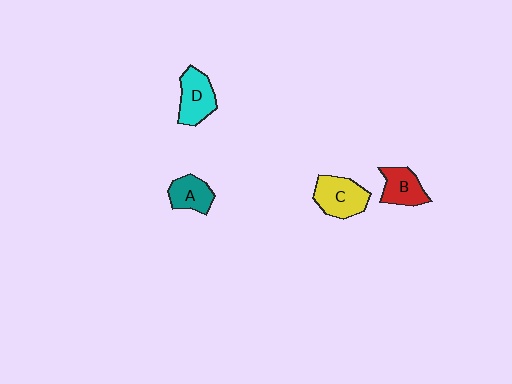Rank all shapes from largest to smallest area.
From largest to smallest: C (yellow), D (cyan), B (red), A (teal).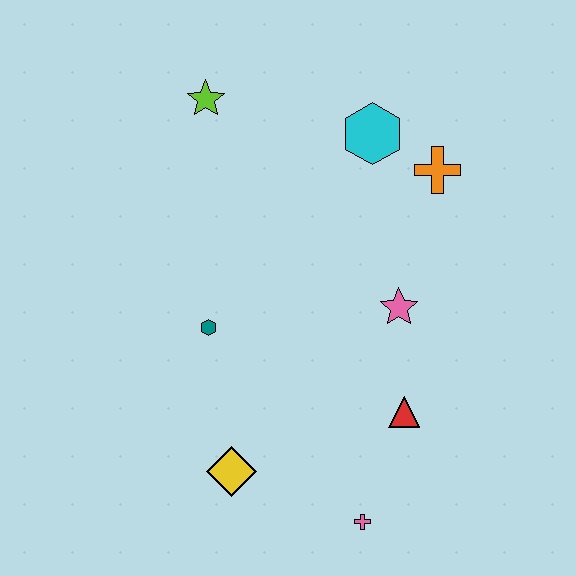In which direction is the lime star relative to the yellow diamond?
The lime star is above the yellow diamond.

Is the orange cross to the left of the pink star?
No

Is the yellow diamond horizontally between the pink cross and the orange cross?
No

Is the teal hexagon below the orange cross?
Yes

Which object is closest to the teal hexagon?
The yellow diamond is closest to the teal hexagon.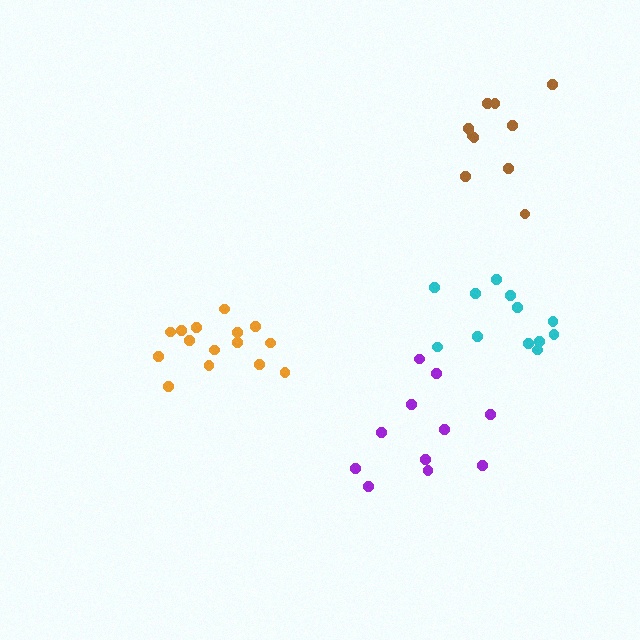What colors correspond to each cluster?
The clusters are colored: orange, brown, cyan, purple.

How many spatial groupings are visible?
There are 4 spatial groupings.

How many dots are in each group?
Group 1: 15 dots, Group 2: 10 dots, Group 3: 12 dots, Group 4: 11 dots (48 total).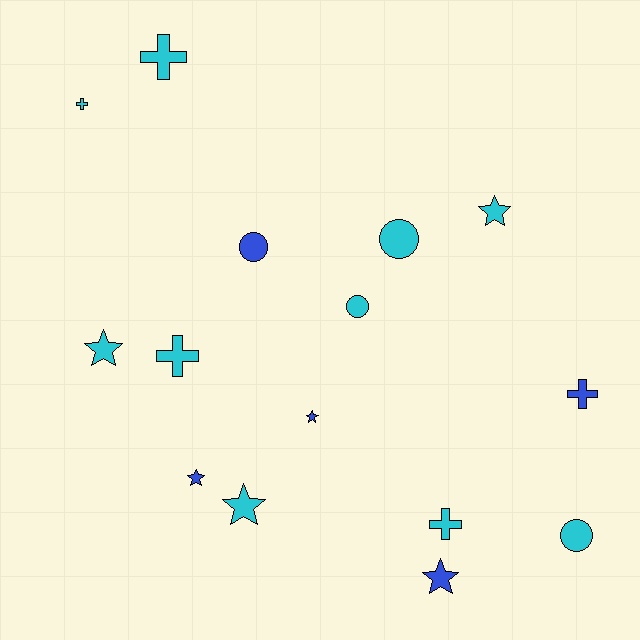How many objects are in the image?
There are 15 objects.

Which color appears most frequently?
Cyan, with 10 objects.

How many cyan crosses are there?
There are 4 cyan crosses.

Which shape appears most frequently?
Star, with 6 objects.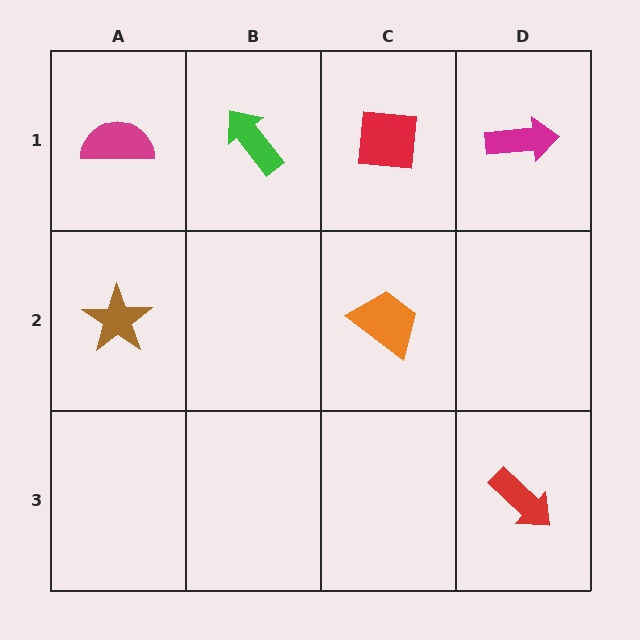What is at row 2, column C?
An orange trapezoid.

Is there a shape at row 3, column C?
No, that cell is empty.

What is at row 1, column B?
A green arrow.